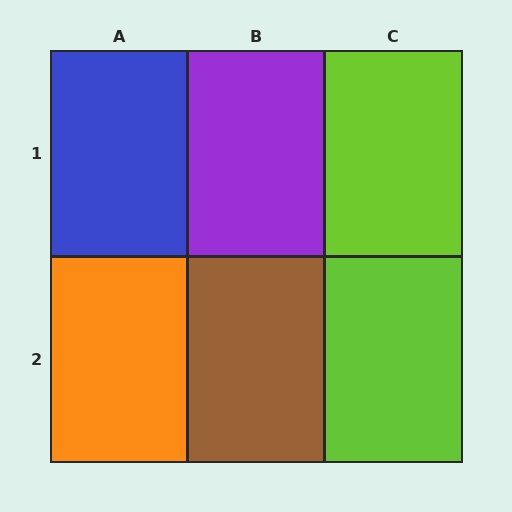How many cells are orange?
1 cell is orange.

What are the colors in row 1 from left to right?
Blue, purple, lime.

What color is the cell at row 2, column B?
Brown.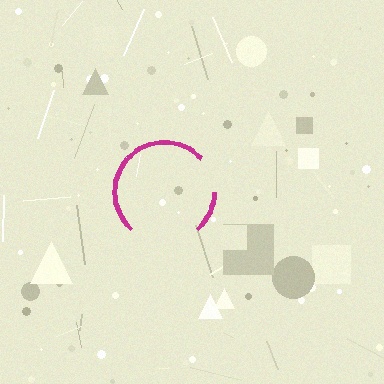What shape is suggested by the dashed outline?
The dashed outline suggests a circle.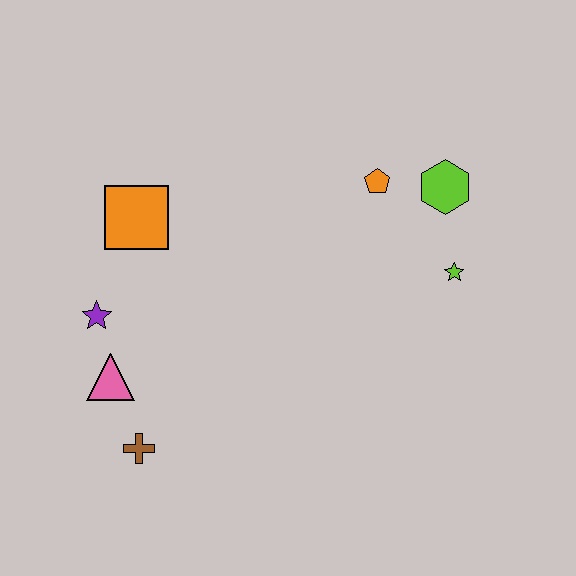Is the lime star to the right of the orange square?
Yes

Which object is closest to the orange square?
The purple star is closest to the orange square.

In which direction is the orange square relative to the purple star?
The orange square is above the purple star.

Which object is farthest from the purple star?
The lime hexagon is farthest from the purple star.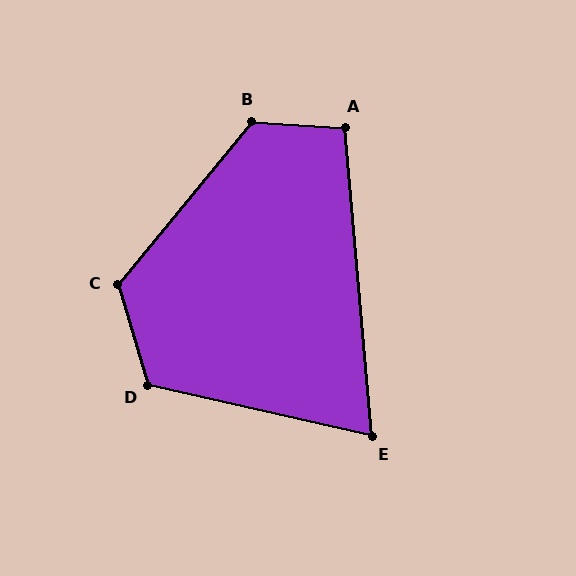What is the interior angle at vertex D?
Approximately 120 degrees (obtuse).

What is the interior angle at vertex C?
Approximately 124 degrees (obtuse).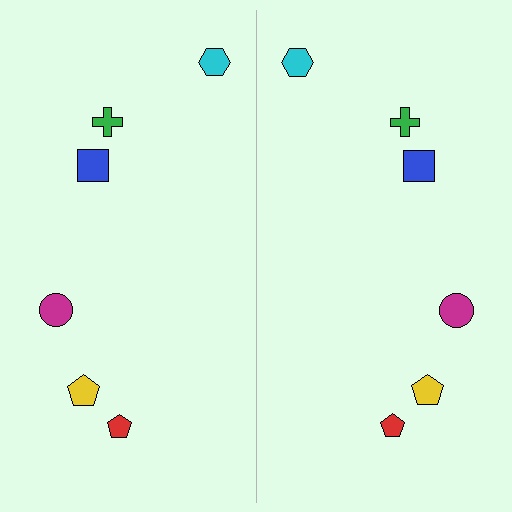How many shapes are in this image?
There are 12 shapes in this image.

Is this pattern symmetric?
Yes, this pattern has bilateral (reflection) symmetry.